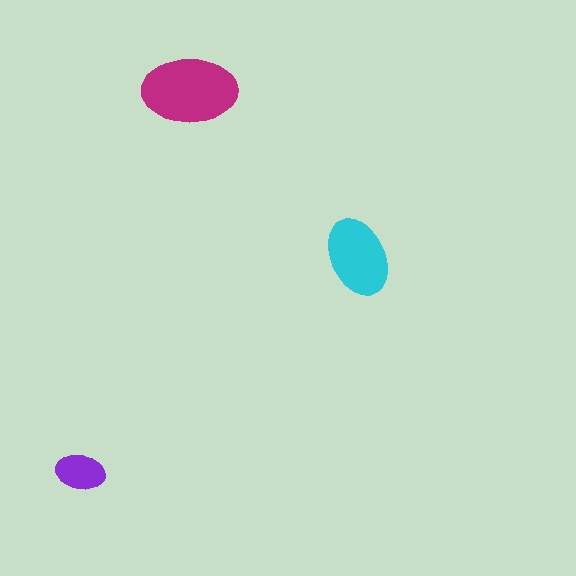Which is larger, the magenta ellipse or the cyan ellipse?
The magenta one.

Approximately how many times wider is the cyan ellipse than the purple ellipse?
About 1.5 times wider.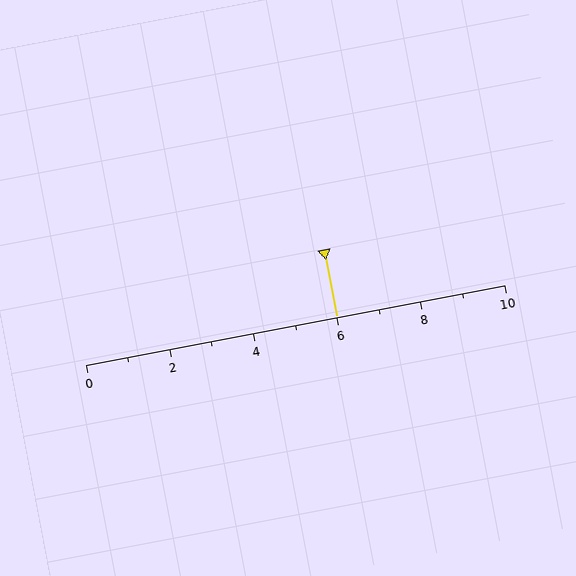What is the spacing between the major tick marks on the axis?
The major ticks are spaced 2 apart.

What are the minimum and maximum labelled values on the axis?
The axis runs from 0 to 10.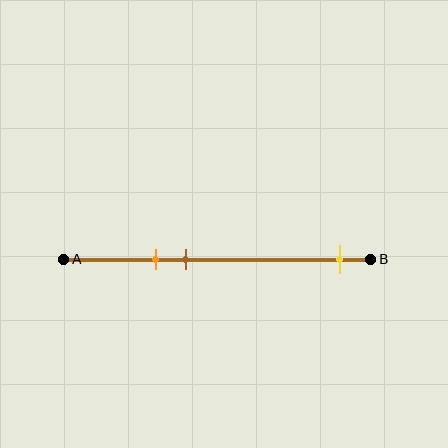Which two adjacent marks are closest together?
The orange and brown marks are the closest adjacent pair.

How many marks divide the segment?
There are 3 marks dividing the segment.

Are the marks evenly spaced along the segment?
No, the marks are not evenly spaced.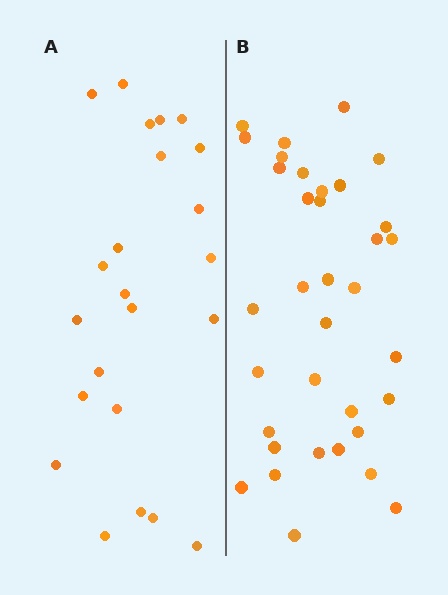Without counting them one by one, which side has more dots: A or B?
Region B (the right region) has more dots.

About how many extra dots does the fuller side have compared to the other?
Region B has roughly 12 or so more dots than region A.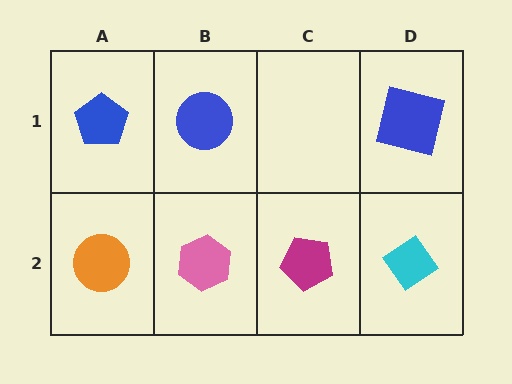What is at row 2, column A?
An orange circle.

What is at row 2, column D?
A cyan diamond.